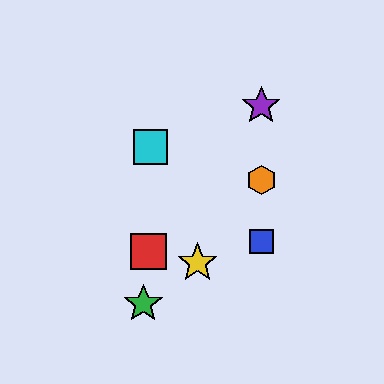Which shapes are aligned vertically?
The blue square, the purple star, the orange hexagon are aligned vertically.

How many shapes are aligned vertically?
3 shapes (the blue square, the purple star, the orange hexagon) are aligned vertically.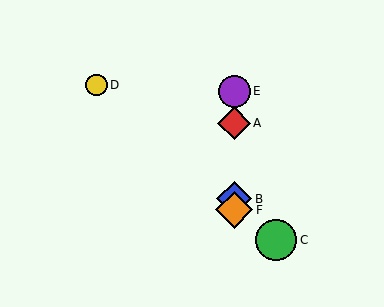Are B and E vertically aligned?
Yes, both are at x≈234.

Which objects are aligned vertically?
Objects A, B, E, F are aligned vertically.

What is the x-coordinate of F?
Object F is at x≈234.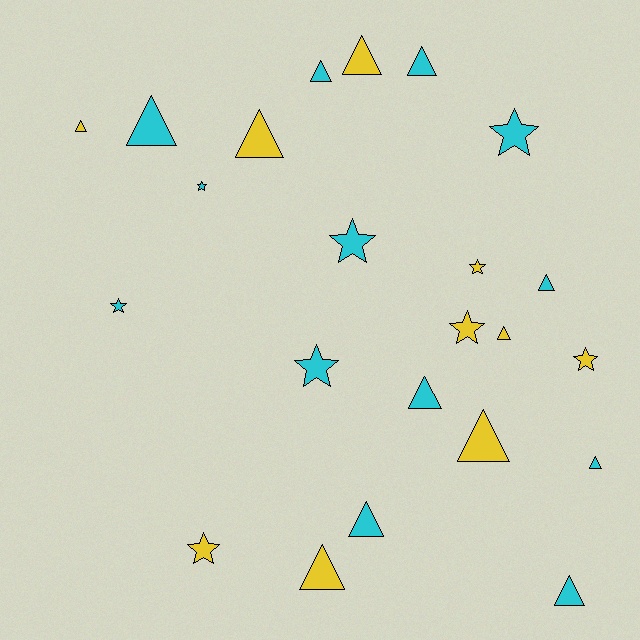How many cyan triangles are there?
There are 8 cyan triangles.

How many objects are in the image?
There are 23 objects.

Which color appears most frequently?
Cyan, with 13 objects.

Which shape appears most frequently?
Triangle, with 14 objects.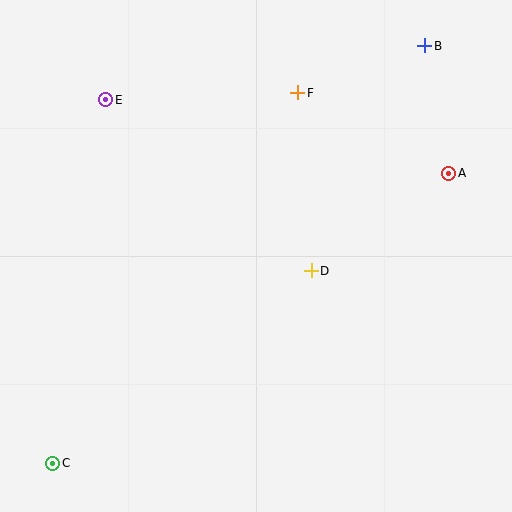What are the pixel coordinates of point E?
Point E is at (106, 100).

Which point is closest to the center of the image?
Point D at (311, 271) is closest to the center.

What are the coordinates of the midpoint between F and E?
The midpoint between F and E is at (202, 96).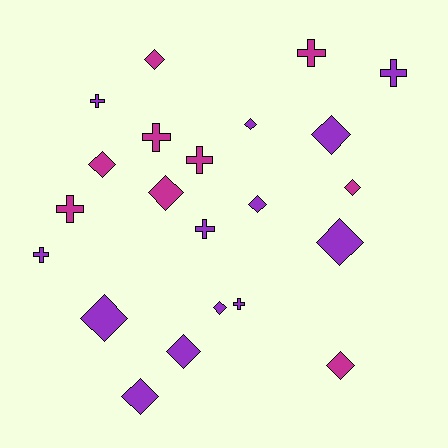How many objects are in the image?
There are 22 objects.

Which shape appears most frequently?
Diamond, with 13 objects.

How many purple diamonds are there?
There are 8 purple diamonds.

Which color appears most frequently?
Purple, with 13 objects.